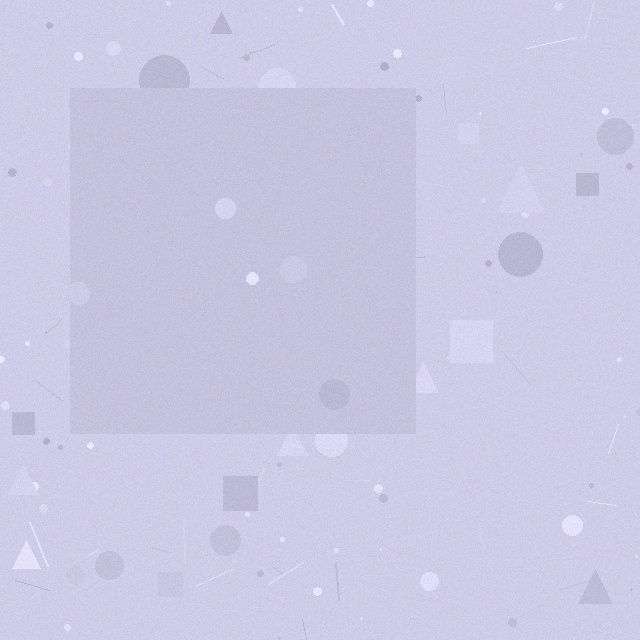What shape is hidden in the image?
A square is hidden in the image.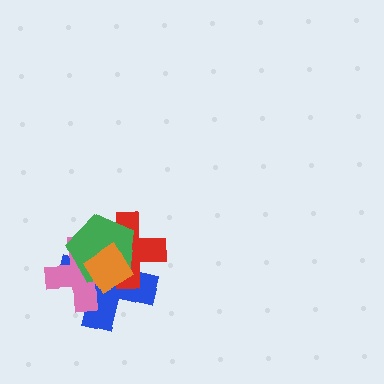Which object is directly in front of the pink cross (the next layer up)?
The red cross is directly in front of the pink cross.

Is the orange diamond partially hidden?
No, no other shape covers it.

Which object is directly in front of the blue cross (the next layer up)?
The pink cross is directly in front of the blue cross.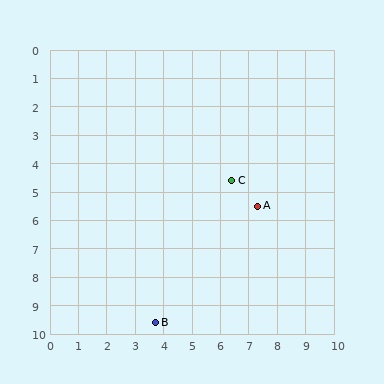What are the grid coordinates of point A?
Point A is at approximately (7.3, 5.5).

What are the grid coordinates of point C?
Point C is at approximately (6.4, 4.6).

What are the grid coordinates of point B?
Point B is at approximately (3.7, 9.6).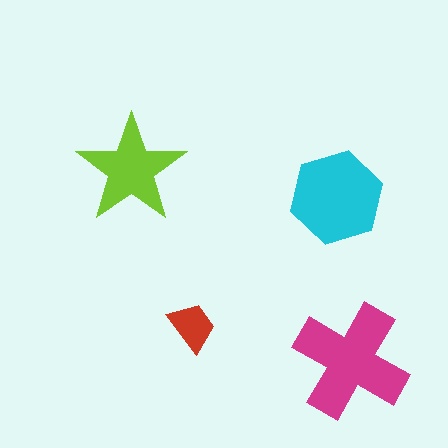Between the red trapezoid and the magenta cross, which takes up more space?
The magenta cross.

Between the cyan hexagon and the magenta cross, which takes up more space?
The magenta cross.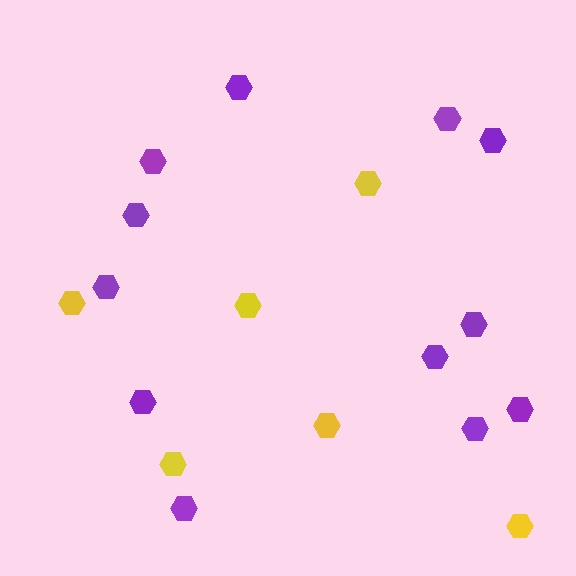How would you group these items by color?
There are 2 groups: one group of purple hexagons (12) and one group of yellow hexagons (6).